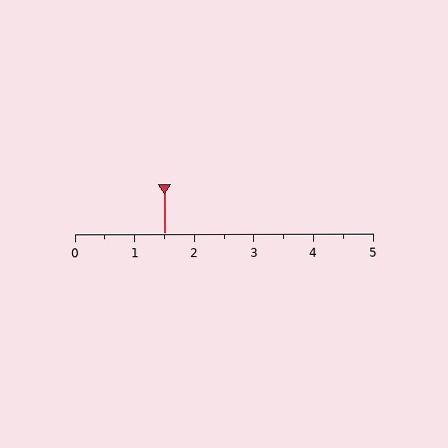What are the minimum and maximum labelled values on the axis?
The axis runs from 0 to 5.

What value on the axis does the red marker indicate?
The marker indicates approximately 1.5.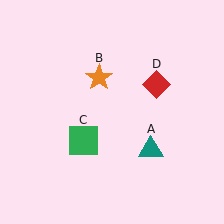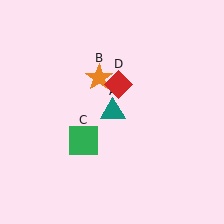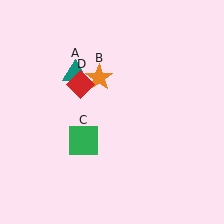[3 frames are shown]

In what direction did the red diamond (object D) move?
The red diamond (object D) moved left.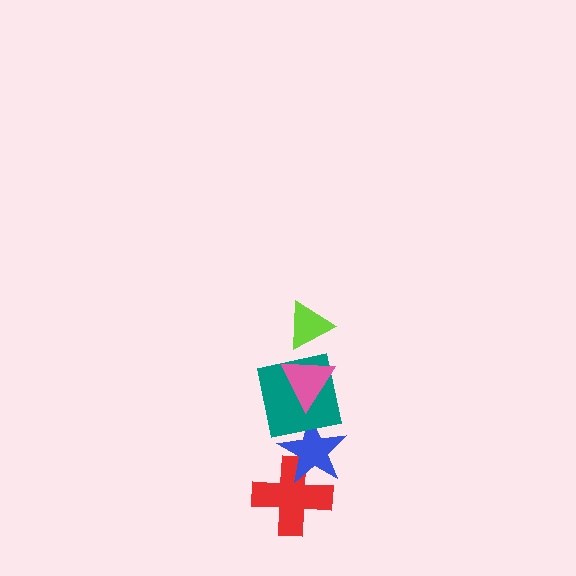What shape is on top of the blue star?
The teal square is on top of the blue star.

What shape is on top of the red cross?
The blue star is on top of the red cross.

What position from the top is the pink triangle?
The pink triangle is 2nd from the top.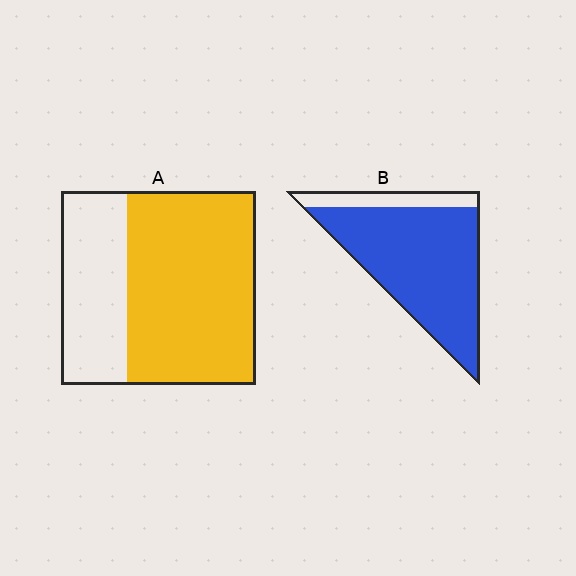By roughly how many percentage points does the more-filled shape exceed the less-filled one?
By roughly 20 percentage points (B over A).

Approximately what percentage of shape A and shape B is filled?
A is approximately 65% and B is approximately 85%.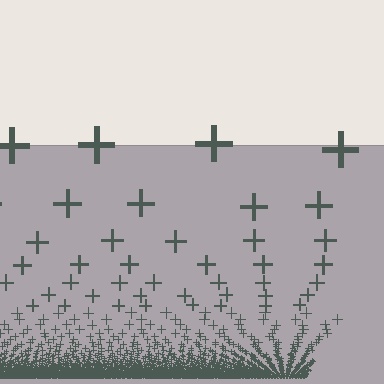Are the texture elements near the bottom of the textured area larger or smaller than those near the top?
Smaller. The gradient is inverted — elements near the bottom are smaller and denser.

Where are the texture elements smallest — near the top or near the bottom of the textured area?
Near the bottom.